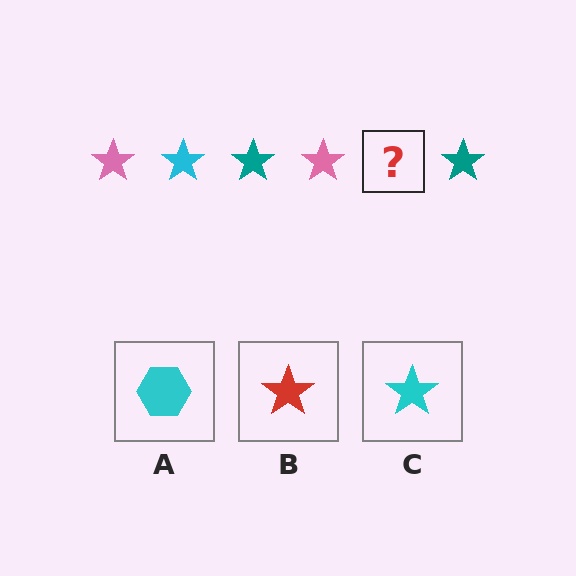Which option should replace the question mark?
Option C.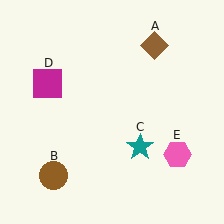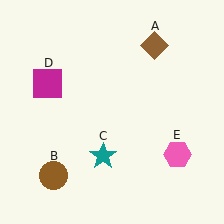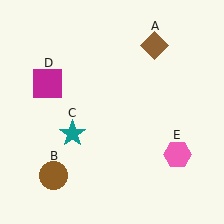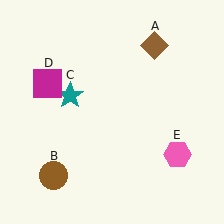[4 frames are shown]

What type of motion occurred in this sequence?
The teal star (object C) rotated clockwise around the center of the scene.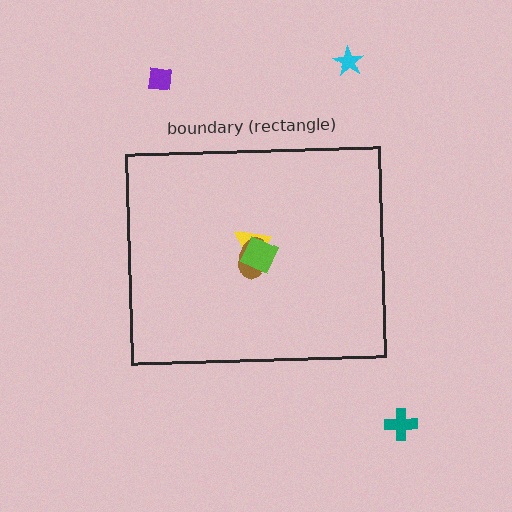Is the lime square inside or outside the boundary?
Inside.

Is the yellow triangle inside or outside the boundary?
Inside.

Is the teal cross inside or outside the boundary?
Outside.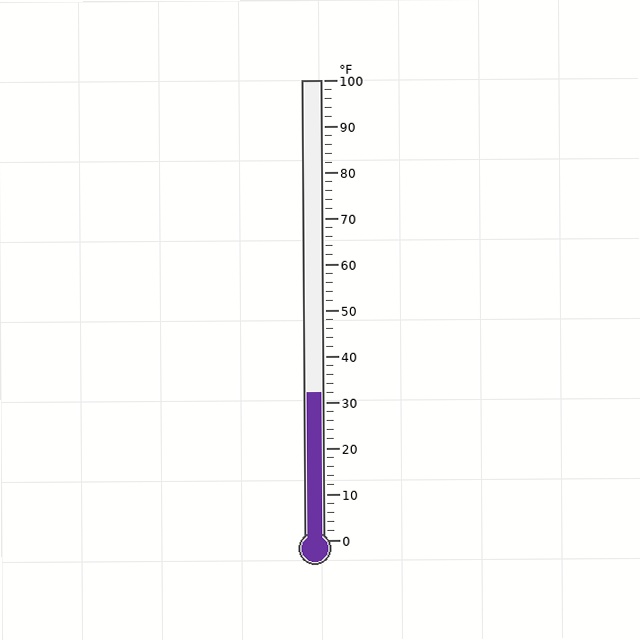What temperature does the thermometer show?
The thermometer shows approximately 32°F.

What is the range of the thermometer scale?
The thermometer scale ranges from 0°F to 100°F.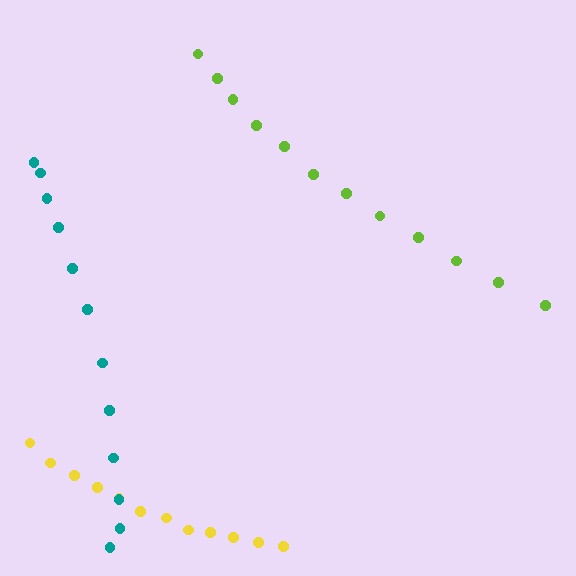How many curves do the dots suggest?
There are 3 distinct paths.